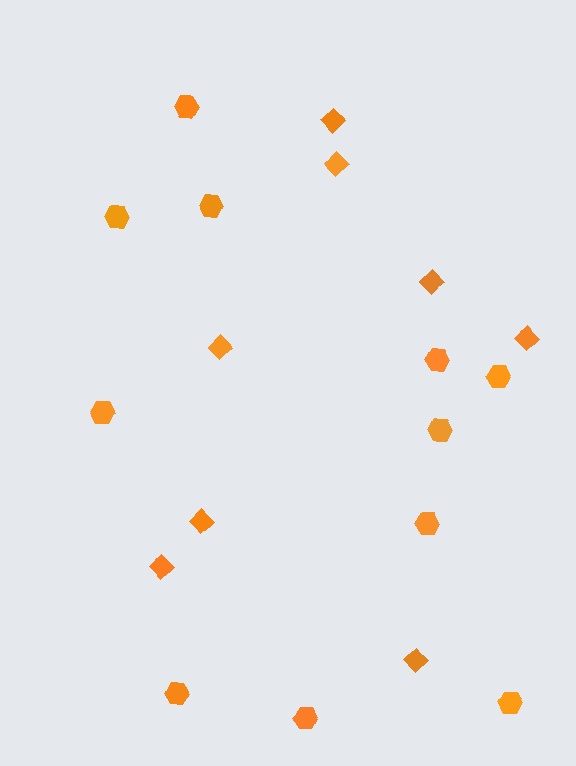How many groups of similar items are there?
There are 2 groups: one group of diamonds (8) and one group of hexagons (11).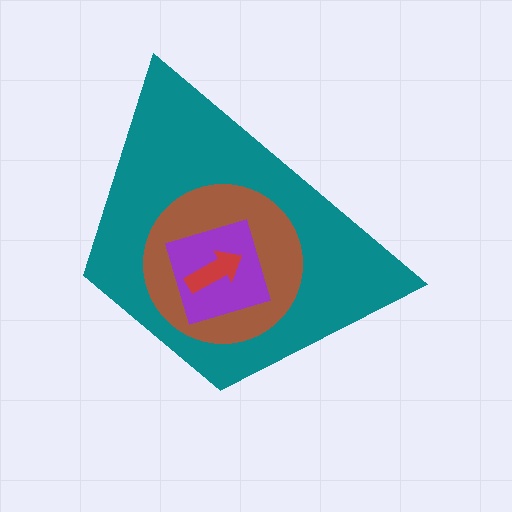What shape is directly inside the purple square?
The red arrow.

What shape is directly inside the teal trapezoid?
The brown circle.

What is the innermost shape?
The red arrow.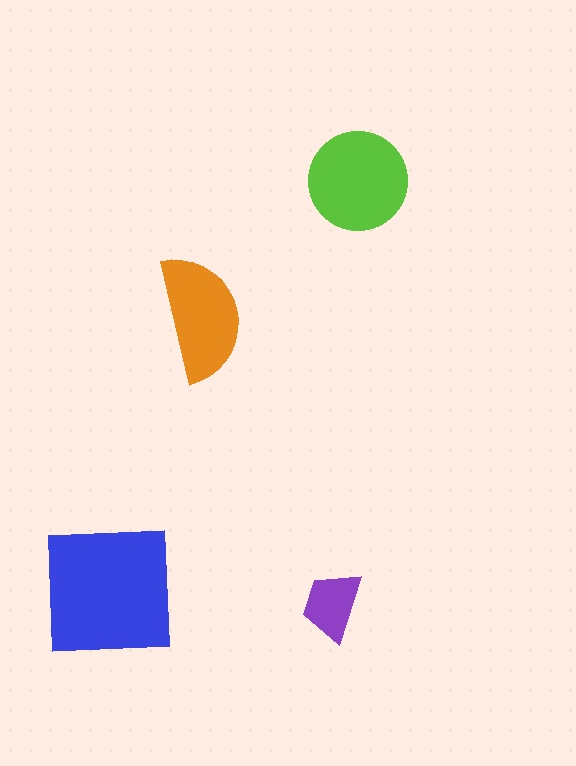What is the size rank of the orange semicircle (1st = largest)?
3rd.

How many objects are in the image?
There are 4 objects in the image.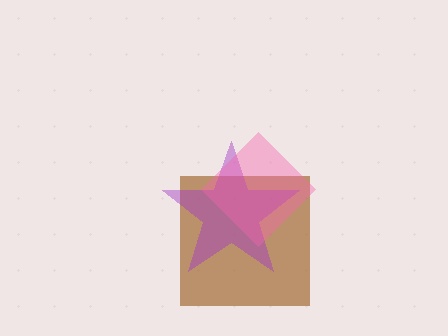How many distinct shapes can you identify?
There are 3 distinct shapes: a brown square, a purple star, a pink diamond.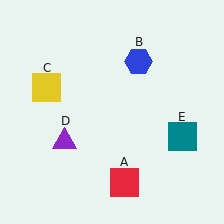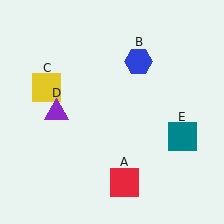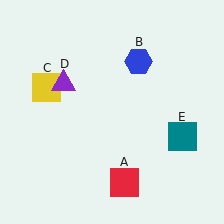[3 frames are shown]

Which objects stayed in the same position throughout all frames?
Red square (object A) and blue hexagon (object B) and yellow square (object C) and teal square (object E) remained stationary.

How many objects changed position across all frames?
1 object changed position: purple triangle (object D).